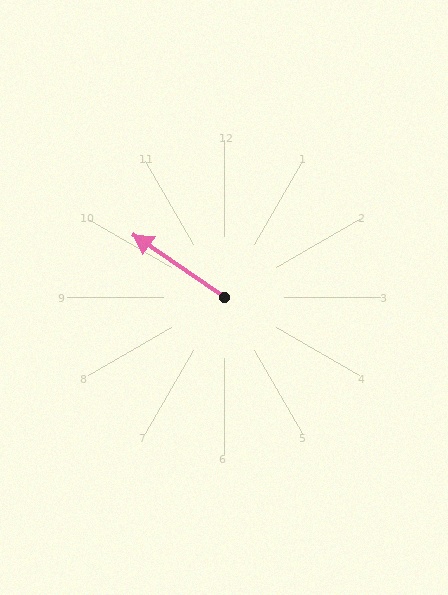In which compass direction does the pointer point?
Northwest.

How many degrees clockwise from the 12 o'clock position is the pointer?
Approximately 305 degrees.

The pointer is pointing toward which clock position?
Roughly 10 o'clock.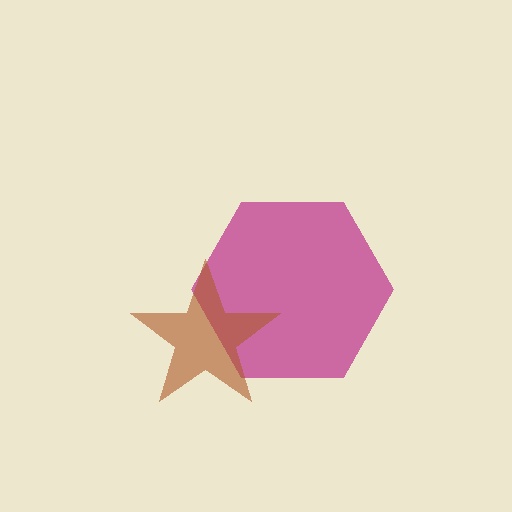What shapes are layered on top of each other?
The layered shapes are: a magenta hexagon, a brown star.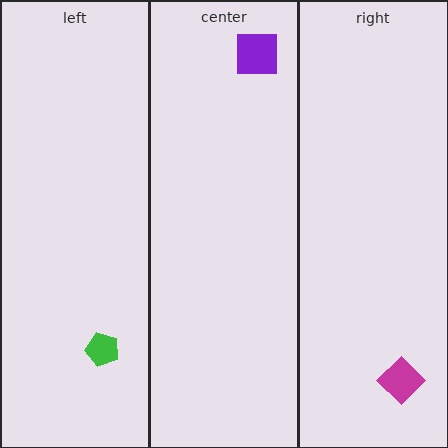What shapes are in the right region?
The magenta diamond.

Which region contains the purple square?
The center region.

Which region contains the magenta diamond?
The right region.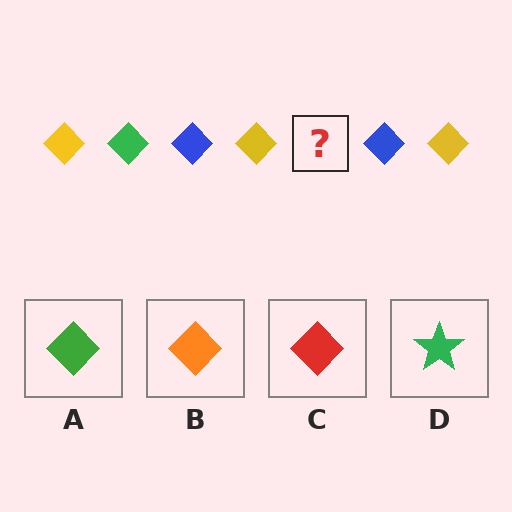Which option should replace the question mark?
Option A.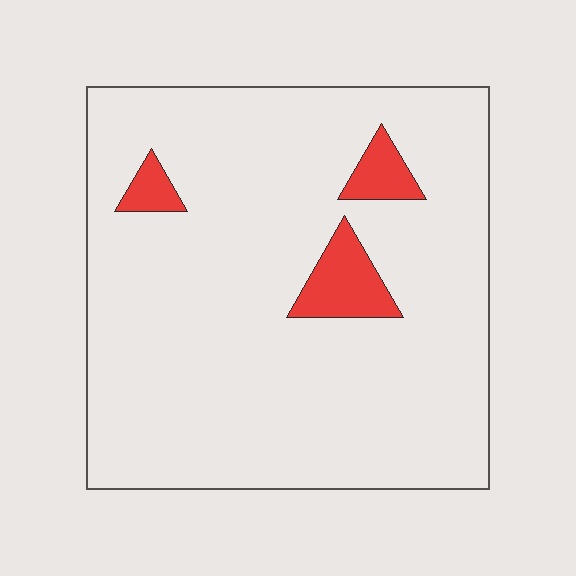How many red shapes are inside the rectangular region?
3.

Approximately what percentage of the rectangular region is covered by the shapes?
Approximately 5%.